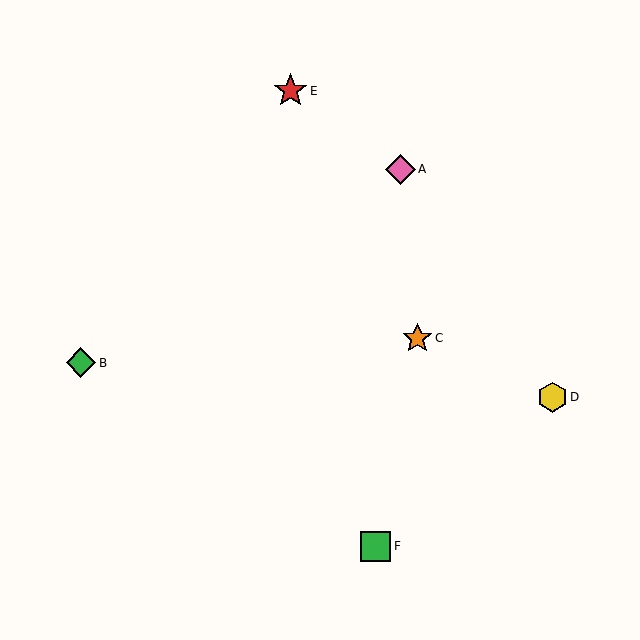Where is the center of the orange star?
The center of the orange star is at (417, 338).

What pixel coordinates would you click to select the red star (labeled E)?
Click at (290, 91) to select the red star E.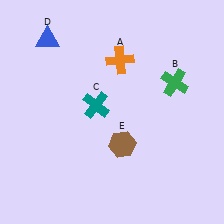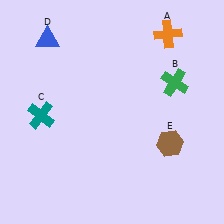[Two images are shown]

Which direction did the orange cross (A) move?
The orange cross (A) moved right.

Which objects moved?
The objects that moved are: the orange cross (A), the teal cross (C), the brown hexagon (E).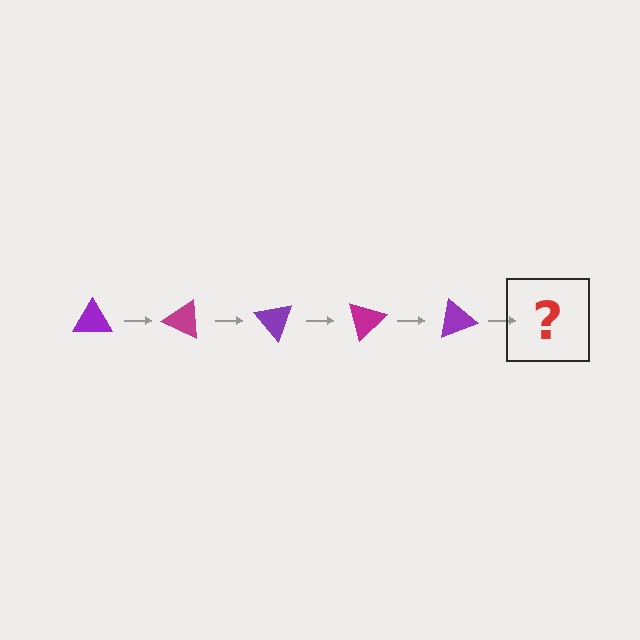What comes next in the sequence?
The next element should be a magenta triangle, rotated 125 degrees from the start.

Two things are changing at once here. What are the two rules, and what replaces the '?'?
The two rules are that it rotates 25 degrees each step and the color cycles through purple and magenta. The '?' should be a magenta triangle, rotated 125 degrees from the start.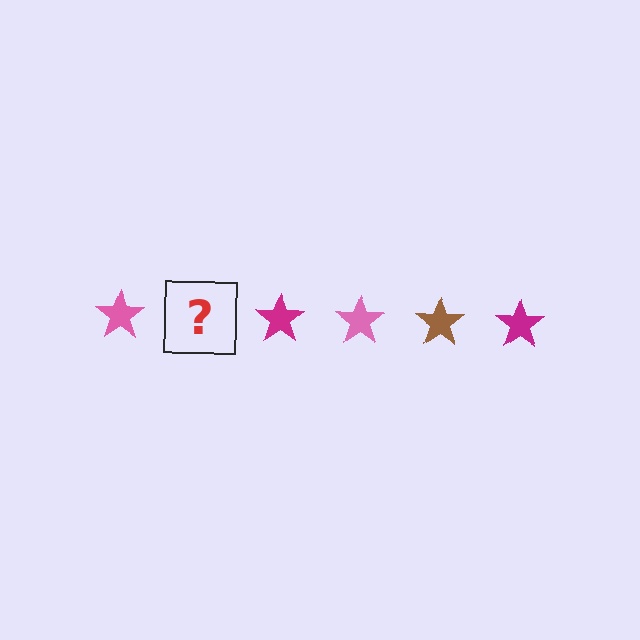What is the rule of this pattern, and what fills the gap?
The rule is that the pattern cycles through pink, brown, magenta stars. The gap should be filled with a brown star.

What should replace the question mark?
The question mark should be replaced with a brown star.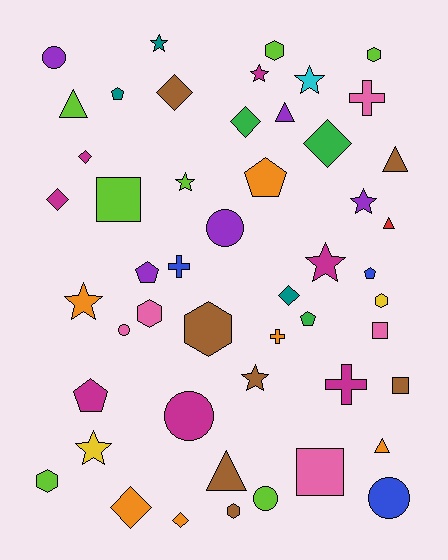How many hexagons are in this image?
There are 7 hexagons.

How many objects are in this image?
There are 50 objects.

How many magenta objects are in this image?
There are 7 magenta objects.